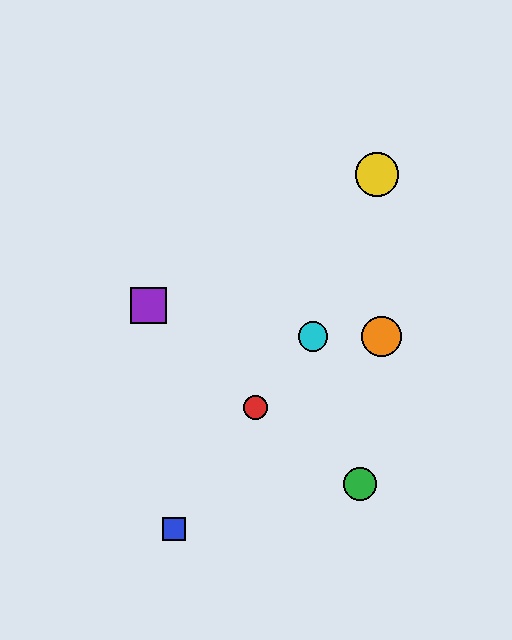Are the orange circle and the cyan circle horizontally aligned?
Yes, both are at y≈337.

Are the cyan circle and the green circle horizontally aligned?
No, the cyan circle is at y≈337 and the green circle is at y≈484.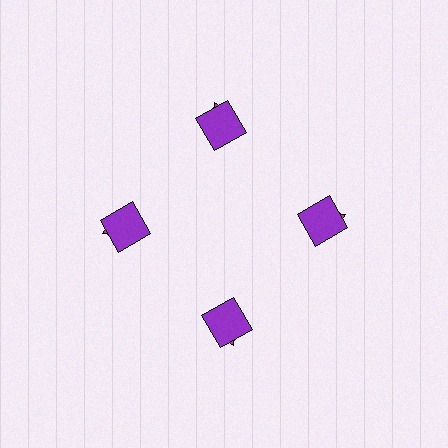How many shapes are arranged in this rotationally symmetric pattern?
There are 8 shapes, arranged in 4 groups of 2.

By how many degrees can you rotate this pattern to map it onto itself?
The pattern maps onto itself every 90 degrees of rotation.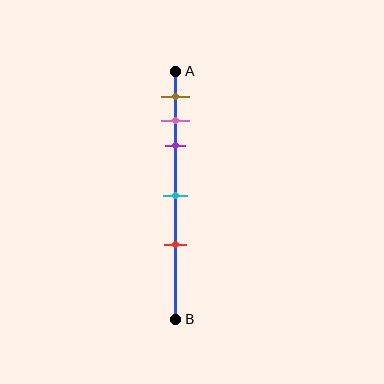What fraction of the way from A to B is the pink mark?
The pink mark is approximately 20% (0.2) of the way from A to B.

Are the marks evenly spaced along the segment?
No, the marks are not evenly spaced.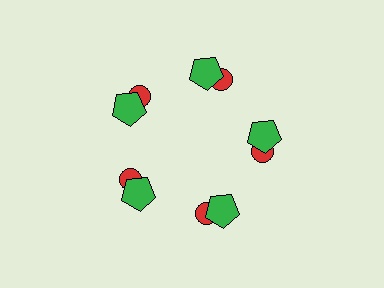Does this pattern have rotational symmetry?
Yes, this pattern has 5-fold rotational symmetry. It looks the same after rotating 72 degrees around the center.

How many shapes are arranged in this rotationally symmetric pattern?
There are 10 shapes, arranged in 5 groups of 2.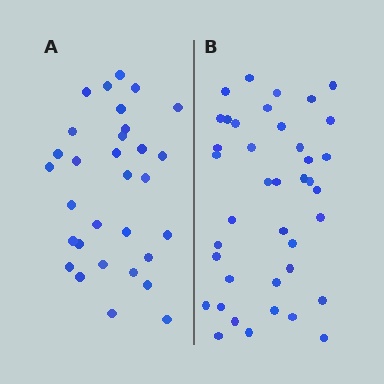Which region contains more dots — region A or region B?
Region B (the right region) has more dots.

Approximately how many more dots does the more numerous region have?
Region B has roughly 8 or so more dots than region A.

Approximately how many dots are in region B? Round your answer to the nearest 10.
About 40 dots.